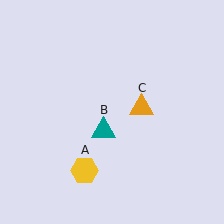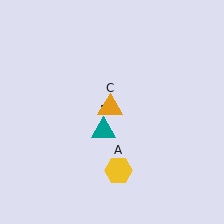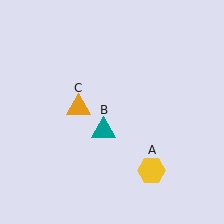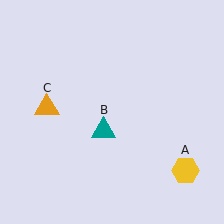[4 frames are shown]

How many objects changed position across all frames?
2 objects changed position: yellow hexagon (object A), orange triangle (object C).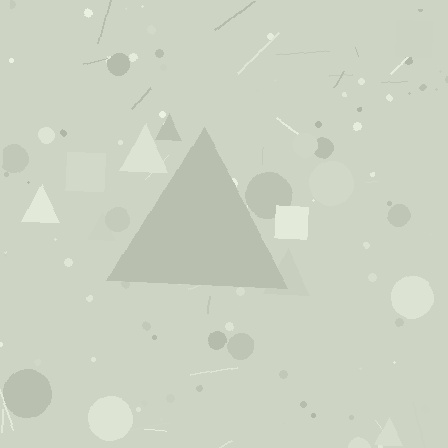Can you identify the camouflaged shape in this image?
The camouflaged shape is a triangle.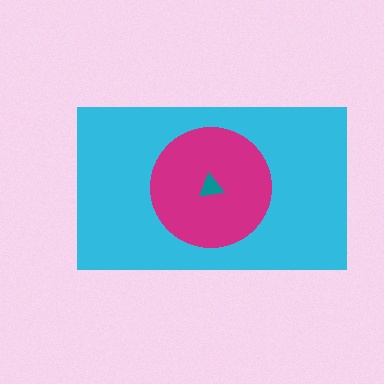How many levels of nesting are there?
3.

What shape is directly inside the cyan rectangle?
The magenta circle.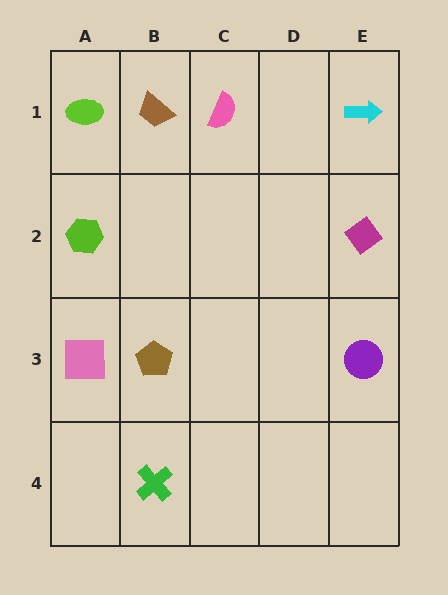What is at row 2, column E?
A magenta diamond.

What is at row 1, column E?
A cyan arrow.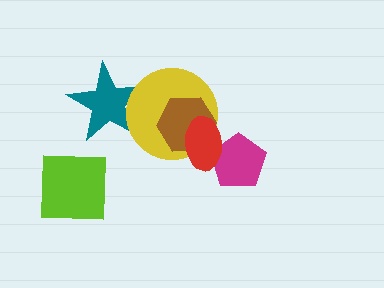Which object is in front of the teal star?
The yellow circle is in front of the teal star.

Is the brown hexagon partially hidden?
Yes, it is partially covered by another shape.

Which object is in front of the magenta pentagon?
The red ellipse is in front of the magenta pentagon.